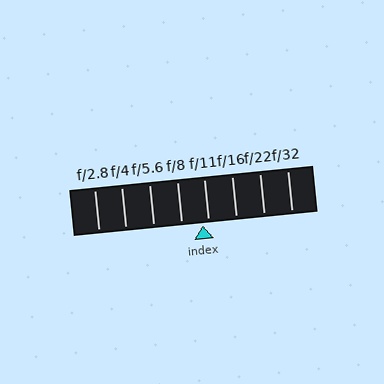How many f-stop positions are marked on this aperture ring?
There are 8 f-stop positions marked.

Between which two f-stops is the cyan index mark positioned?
The index mark is between f/8 and f/11.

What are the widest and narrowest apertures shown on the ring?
The widest aperture shown is f/2.8 and the narrowest is f/32.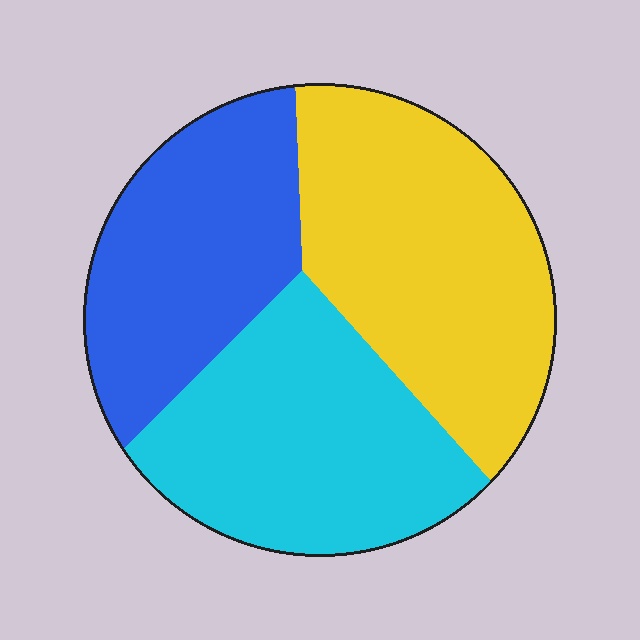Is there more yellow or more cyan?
Yellow.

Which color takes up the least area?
Blue, at roughly 30%.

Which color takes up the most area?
Yellow, at roughly 40%.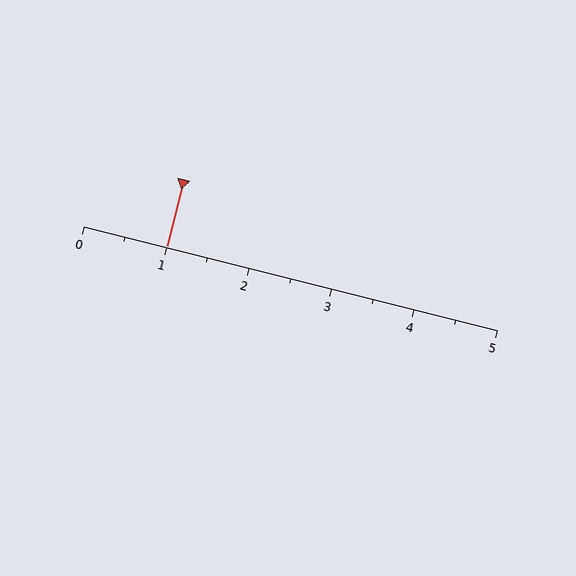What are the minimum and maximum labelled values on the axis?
The axis runs from 0 to 5.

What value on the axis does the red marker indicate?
The marker indicates approximately 1.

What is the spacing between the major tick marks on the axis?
The major ticks are spaced 1 apart.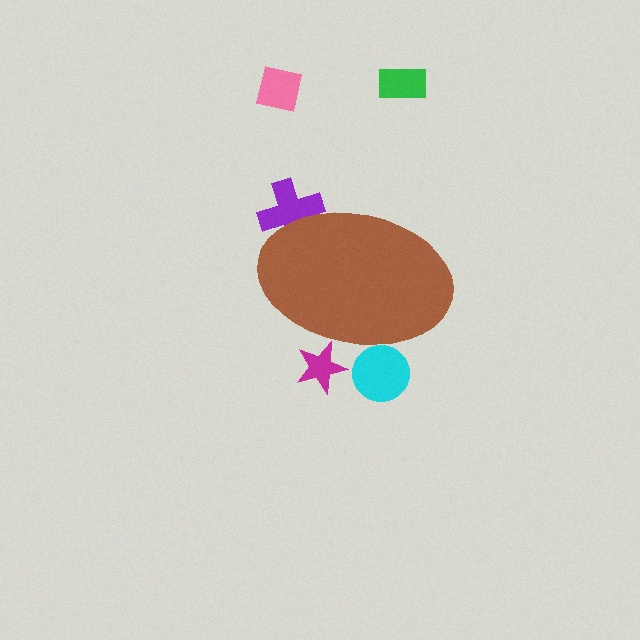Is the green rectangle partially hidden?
No, the green rectangle is fully visible.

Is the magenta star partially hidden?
Yes, the magenta star is partially hidden behind the brown ellipse.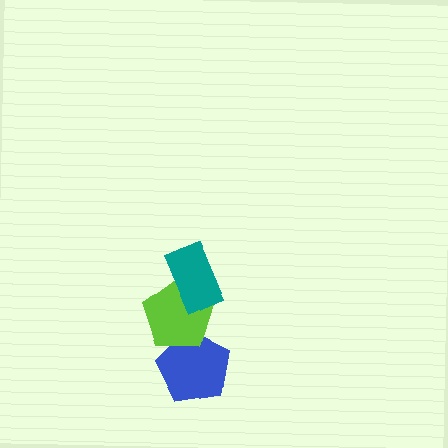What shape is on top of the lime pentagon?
The teal rectangle is on top of the lime pentagon.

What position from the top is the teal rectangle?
The teal rectangle is 1st from the top.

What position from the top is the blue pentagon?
The blue pentagon is 3rd from the top.